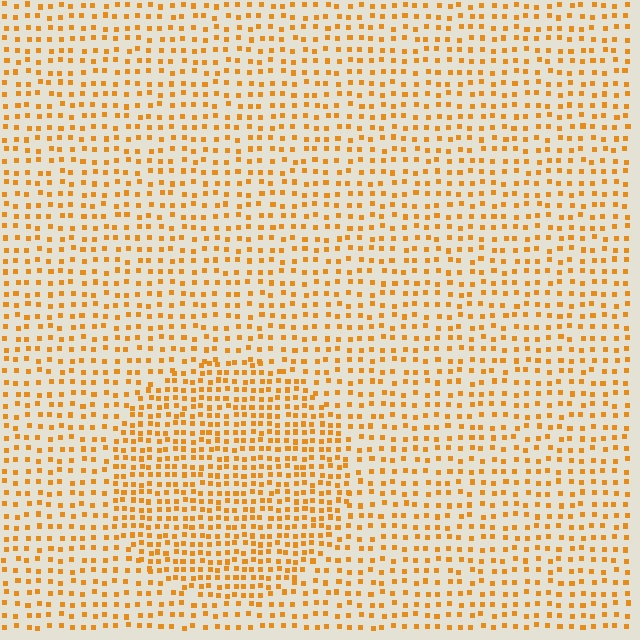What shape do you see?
I see a circle.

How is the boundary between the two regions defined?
The boundary is defined by a change in element density (approximately 1.7x ratio). All elements are the same color, size, and shape.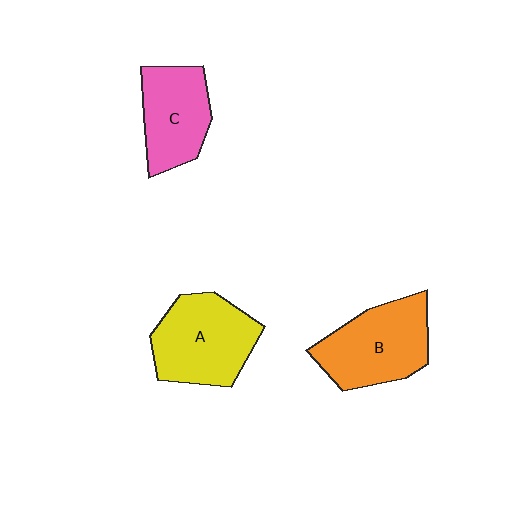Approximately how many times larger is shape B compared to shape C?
Approximately 1.2 times.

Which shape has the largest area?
Shape A (yellow).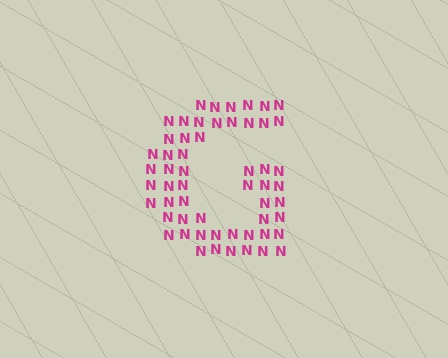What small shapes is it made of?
It is made of small letter N's.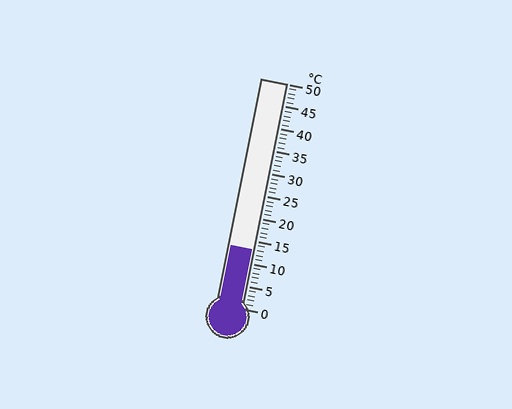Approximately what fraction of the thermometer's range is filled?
The thermometer is filled to approximately 25% of its range.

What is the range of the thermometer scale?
The thermometer scale ranges from 0°C to 50°C.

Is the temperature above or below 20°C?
The temperature is below 20°C.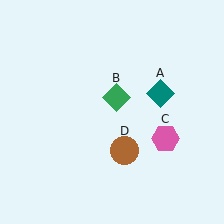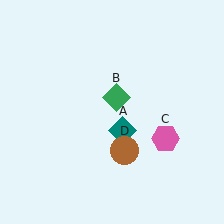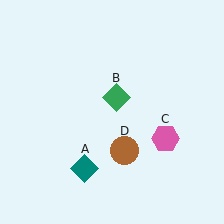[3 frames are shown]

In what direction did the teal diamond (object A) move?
The teal diamond (object A) moved down and to the left.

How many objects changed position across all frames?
1 object changed position: teal diamond (object A).